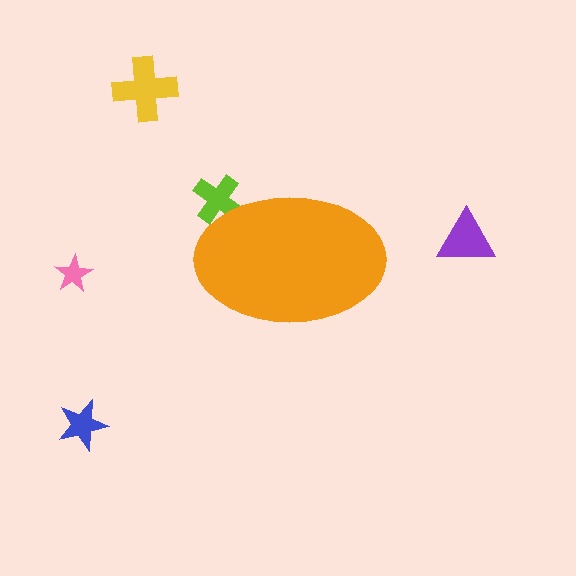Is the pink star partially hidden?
No, the pink star is fully visible.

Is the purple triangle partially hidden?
No, the purple triangle is fully visible.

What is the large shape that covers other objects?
An orange ellipse.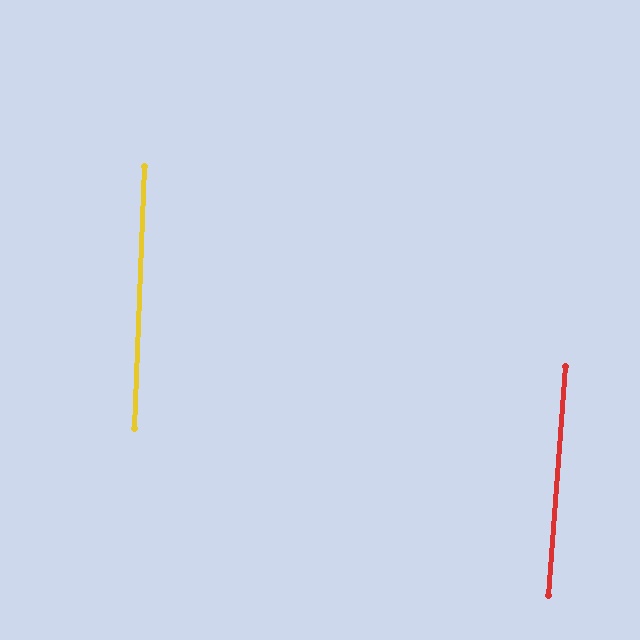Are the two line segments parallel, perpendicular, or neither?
Parallel — their directions differ by only 2.0°.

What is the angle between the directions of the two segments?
Approximately 2 degrees.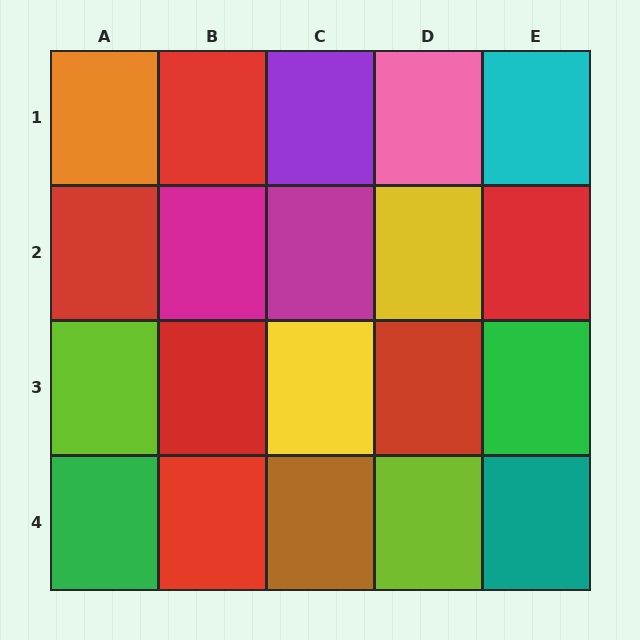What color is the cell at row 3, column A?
Lime.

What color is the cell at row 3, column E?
Green.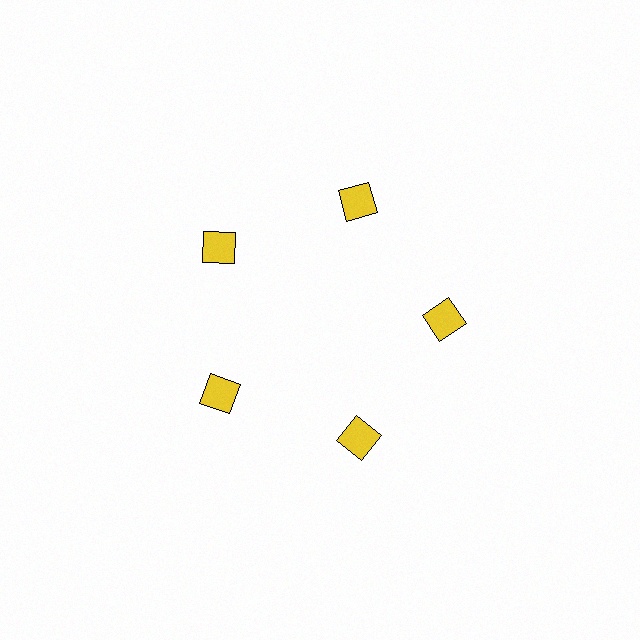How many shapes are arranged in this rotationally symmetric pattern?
There are 5 shapes, arranged in 5 groups of 1.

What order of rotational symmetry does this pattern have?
This pattern has 5-fold rotational symmetry.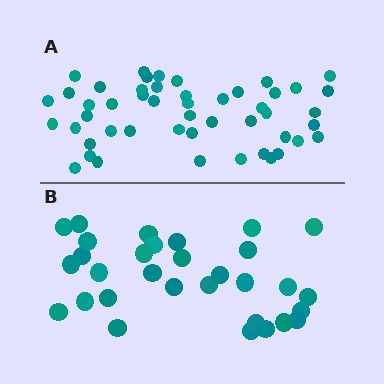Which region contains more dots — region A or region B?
Region A (the top region) has more dots.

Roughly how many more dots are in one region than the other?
Region A has approximately 20 more dots than region B.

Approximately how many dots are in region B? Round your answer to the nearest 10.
About 30 dots. (The exact count is 31, which rounds to 30.)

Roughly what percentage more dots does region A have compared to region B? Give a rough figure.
About 60% more.